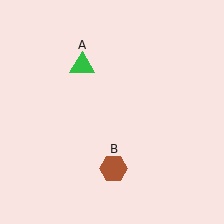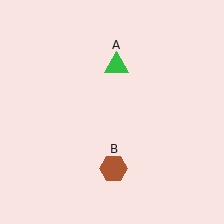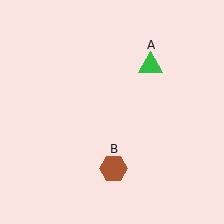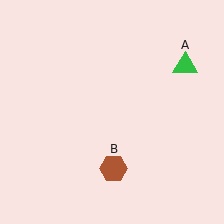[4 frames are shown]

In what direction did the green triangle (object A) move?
The green triangle (object A) moved right.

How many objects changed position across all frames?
1 object changed position: green triangle (object A).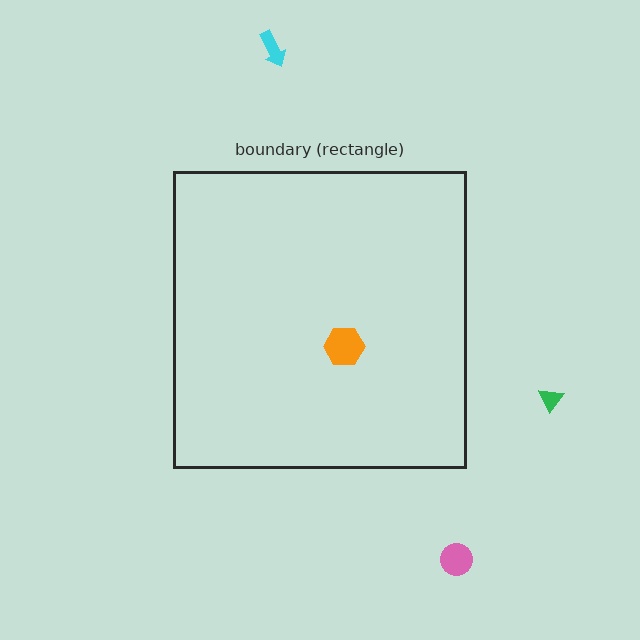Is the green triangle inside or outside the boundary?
Outside.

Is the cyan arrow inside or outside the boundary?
Outside.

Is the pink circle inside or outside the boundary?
Outside.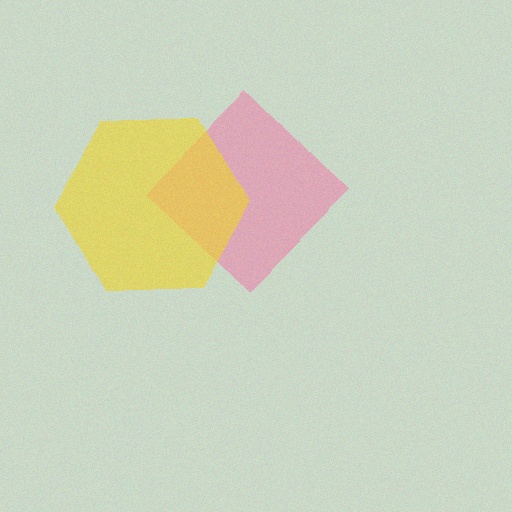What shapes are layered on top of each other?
The layered shapes are: a pink diamond, a yellow hexagon.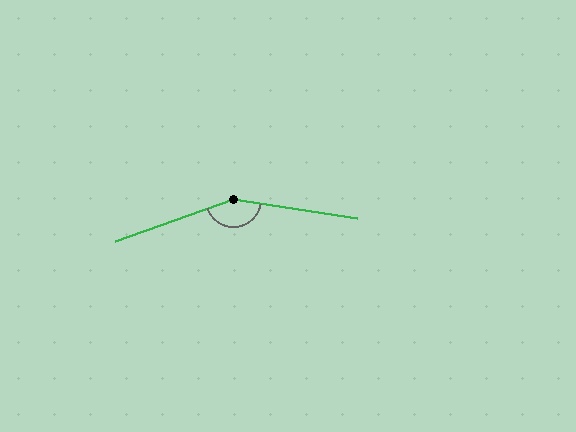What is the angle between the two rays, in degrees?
Approximately 151 degrees.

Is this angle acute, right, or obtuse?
It is obtuse.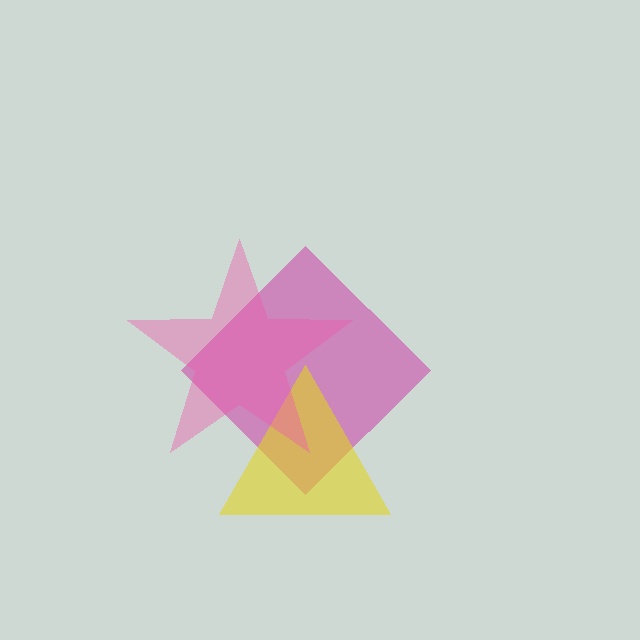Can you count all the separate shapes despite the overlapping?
Yes, there are 3 separate shapes.